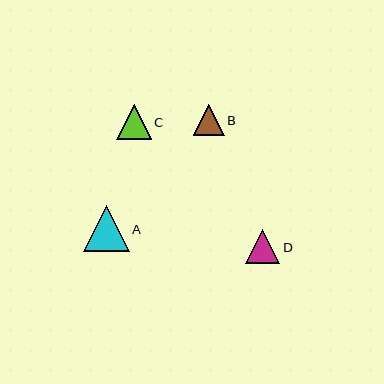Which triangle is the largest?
Triangle A is the largest with a size of approximately 46 pixels.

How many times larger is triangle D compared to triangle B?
Triangle D is approximately 1.1 times the size of triangle B.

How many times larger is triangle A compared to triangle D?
Triangle A is approximately 1.3 times the size of triangle D.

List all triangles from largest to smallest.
From largest to smallest: A, C, D, B.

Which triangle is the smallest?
Triangle B is the smallest with a size of approximately 31 pixels.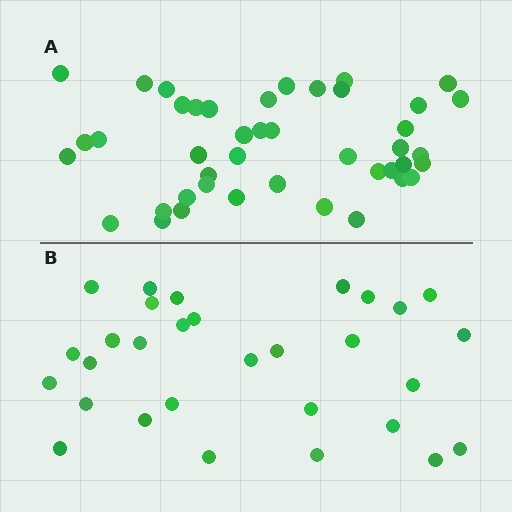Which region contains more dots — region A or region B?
Region A (the top region) has more dots.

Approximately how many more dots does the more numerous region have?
Region A has approximately 15 more dots than region B.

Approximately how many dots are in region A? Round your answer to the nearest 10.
About 40 dots. (The exact count is 43, which rounds to 40.)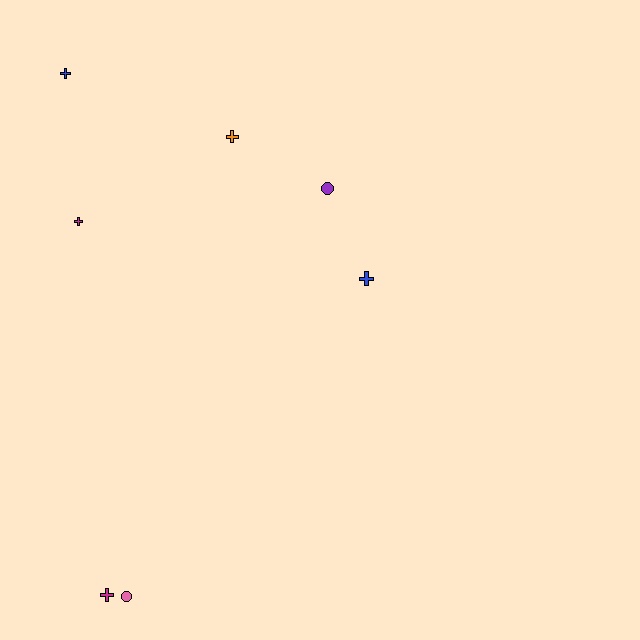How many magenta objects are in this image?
There are 2 magenta objects.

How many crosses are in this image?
There are 5 crosses.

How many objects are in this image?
There are 7 objects.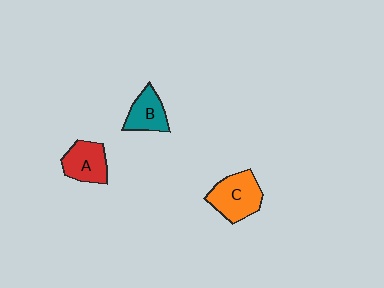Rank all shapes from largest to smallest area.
From largest to smallest: C (orange), A (red), B (teal).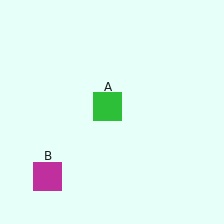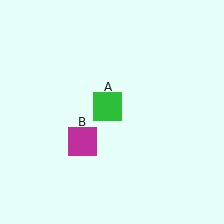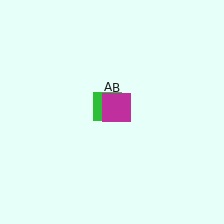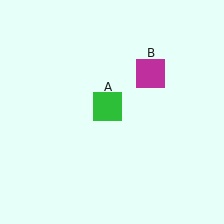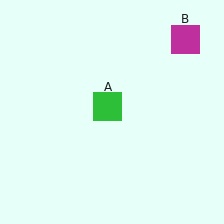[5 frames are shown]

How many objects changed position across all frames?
1 object changed position: magenta square (object B).